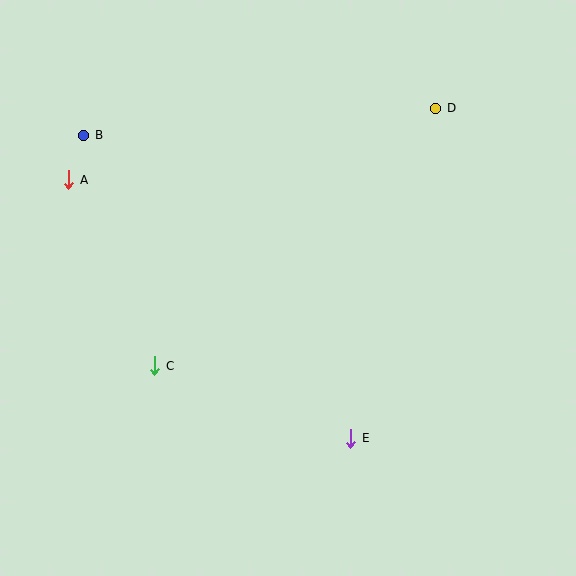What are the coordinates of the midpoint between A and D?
The midpoint between A and D is at (252, 144).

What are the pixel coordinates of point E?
Point E is at (351, 438).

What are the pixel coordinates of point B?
Point B is at (84, 135).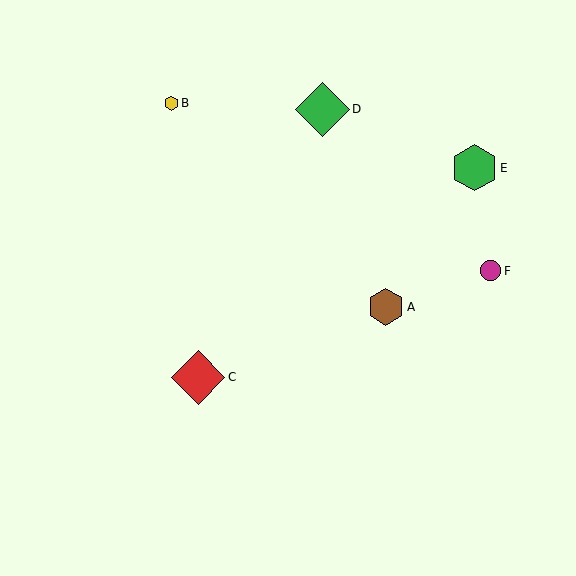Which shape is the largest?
The green diamond (labeled D) is the largest.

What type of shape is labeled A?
Shape A is a brown hexagon.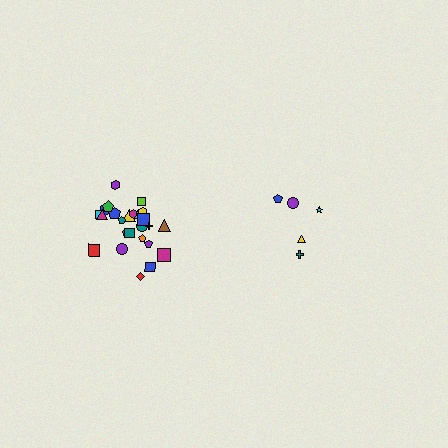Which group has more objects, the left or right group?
The left group.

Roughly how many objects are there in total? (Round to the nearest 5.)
Roughly 30 objects in total.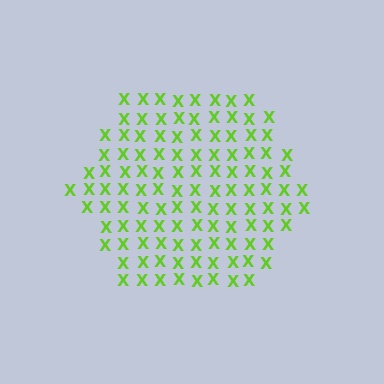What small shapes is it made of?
It is made of small letter X's.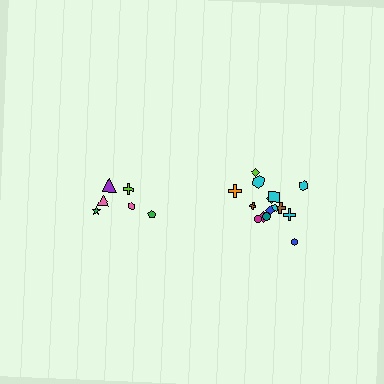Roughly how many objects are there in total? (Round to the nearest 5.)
Roughly 20 objects in total.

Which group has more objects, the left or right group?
The right group.